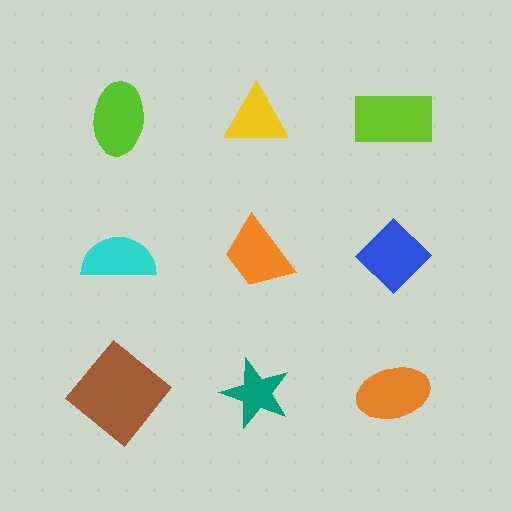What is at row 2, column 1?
A cyan semicircle.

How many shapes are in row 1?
3 shapes.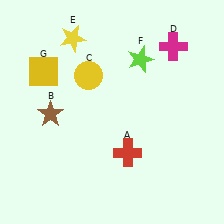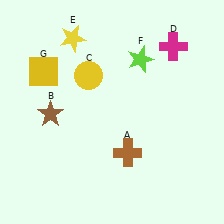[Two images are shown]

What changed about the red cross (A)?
In Image 1, A is red. In Image 2, it changed to brown.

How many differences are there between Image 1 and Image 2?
There is 1 difference between the two images.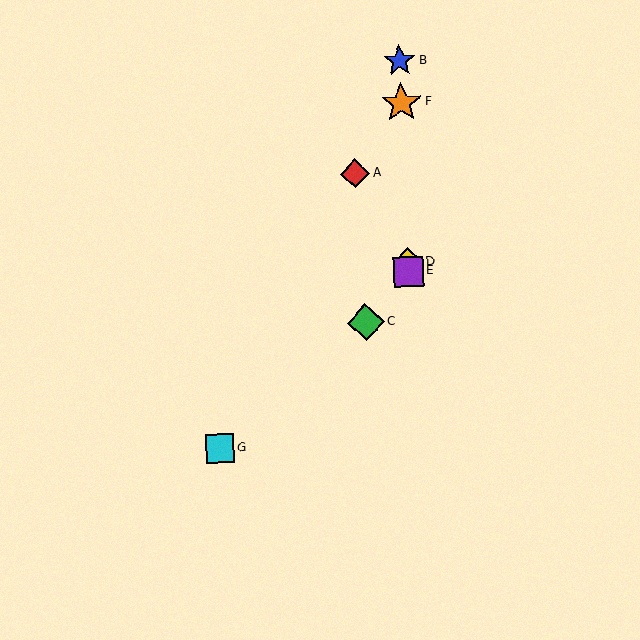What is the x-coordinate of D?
Object D is at x≈408.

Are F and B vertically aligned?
Yes, both are at x≈401.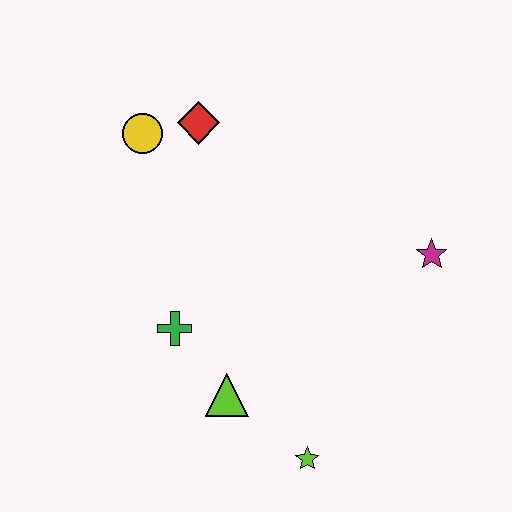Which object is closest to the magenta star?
The lime star is closest to the magenta star.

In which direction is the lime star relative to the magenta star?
The lime star is below the magenta star.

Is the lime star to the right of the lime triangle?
Yes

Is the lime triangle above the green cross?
No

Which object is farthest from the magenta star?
The yellow circle is farthest from the magenta star.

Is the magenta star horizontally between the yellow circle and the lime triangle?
No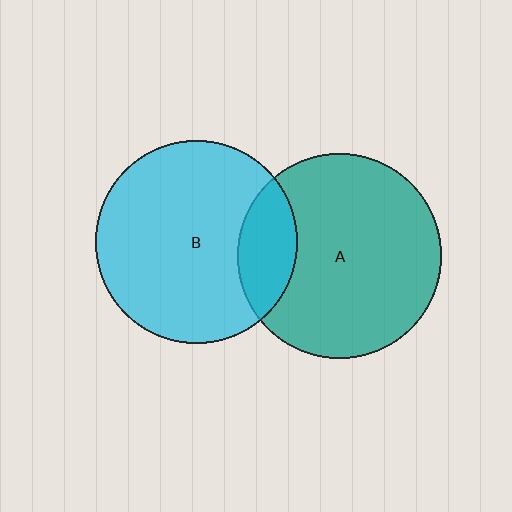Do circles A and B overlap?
Yes.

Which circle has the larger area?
Circle A (teal).